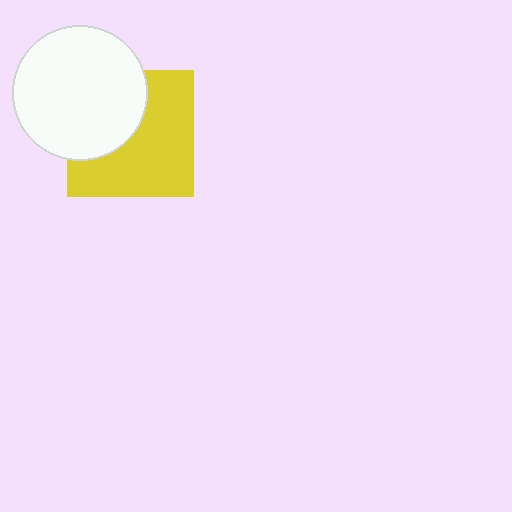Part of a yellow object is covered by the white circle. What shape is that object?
It is a square.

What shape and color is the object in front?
The object in front is a white circle.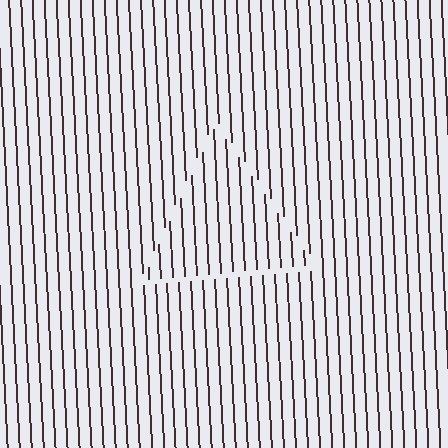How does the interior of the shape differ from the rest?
The interior of the shape contains the same grating, shifted by half a period — the contour is defined by the phase discontinuity where line-ends from the inner and outer gratings abut.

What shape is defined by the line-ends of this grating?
An illusory triangle. The interior of the shape contains the same grating, shifted by half a period — the contour is defined by the phase discontinuity where line-ends from the inner and outer gratings abut.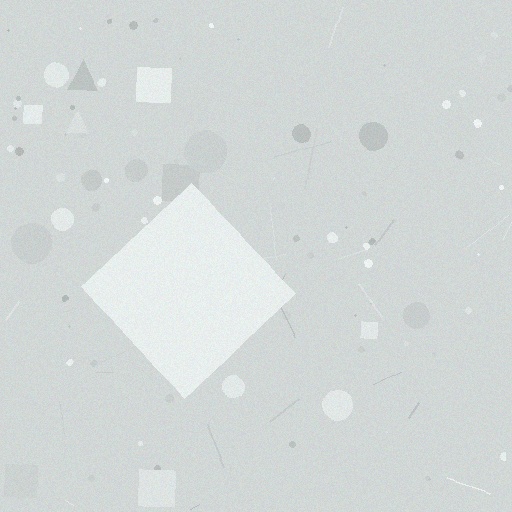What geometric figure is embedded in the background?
A diamond is embedded in the background.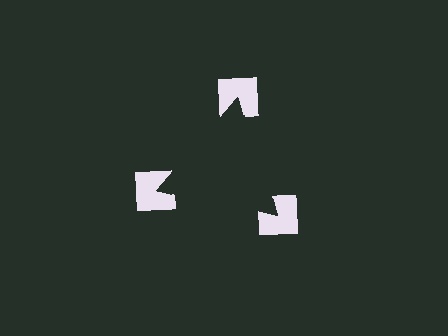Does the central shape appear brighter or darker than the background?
It typically appears slightly darker than the background, even though no actual brightness change is drawn.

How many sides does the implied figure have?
3 sides.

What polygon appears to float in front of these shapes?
An illusory triangle — its edges are inferred from the aligned wedge cuts in the notched squares, not physically drawn.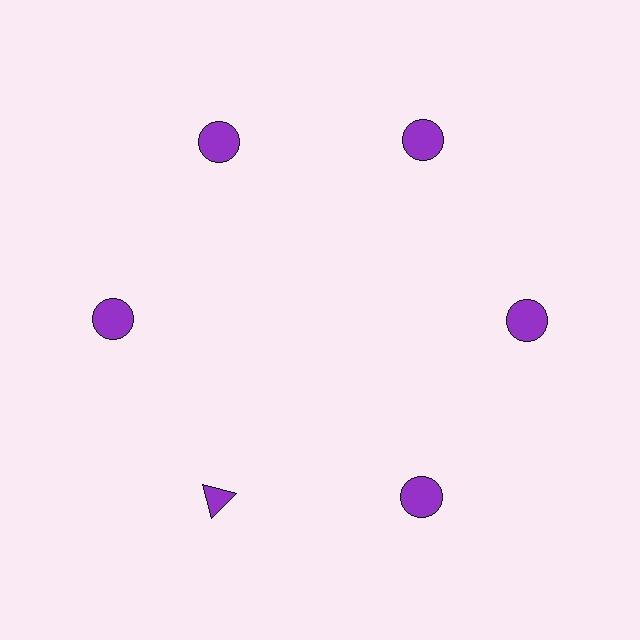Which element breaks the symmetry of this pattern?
The purple triangle at roughly the 7 o'clock position breaks the symmetry. All other shapes are purple circles.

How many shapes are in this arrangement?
There are 6 shapes arranged in a ring pattern.